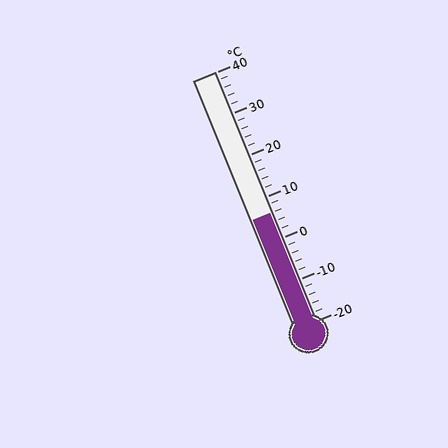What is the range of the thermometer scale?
The thermometer scale ranges from -20°C to 40°C.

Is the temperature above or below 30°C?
The temperature is below 30°C.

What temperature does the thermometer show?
The thermometer shows approximately 6°C.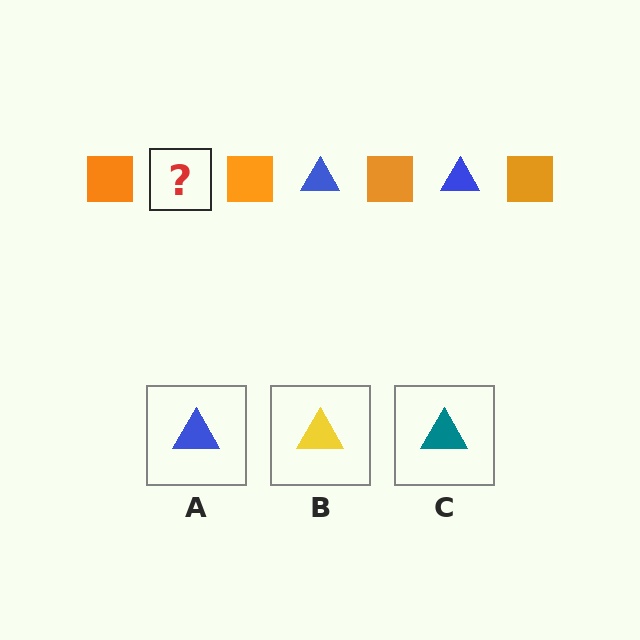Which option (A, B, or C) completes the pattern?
A.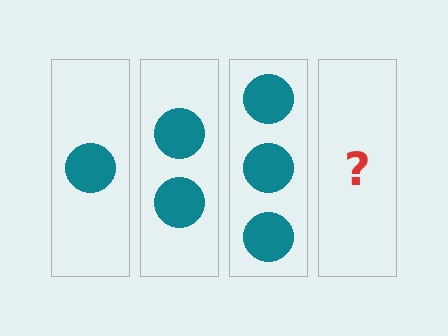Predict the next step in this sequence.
The next step is 4 circles.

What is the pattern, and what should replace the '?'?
The pattern is that each step adds one more circle. The '?' should be 4 circles.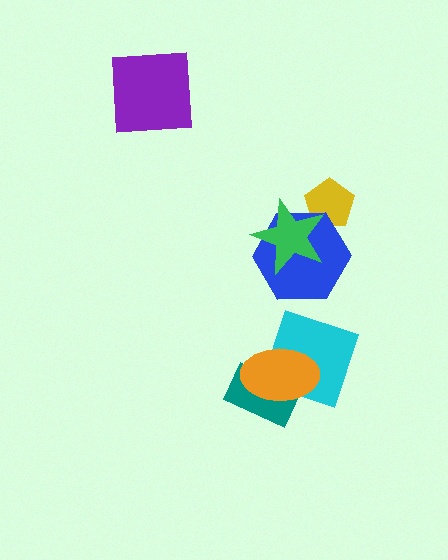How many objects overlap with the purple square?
0 objects overlap with the purple square.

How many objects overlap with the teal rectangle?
2 objects overlap with the teal rectangle.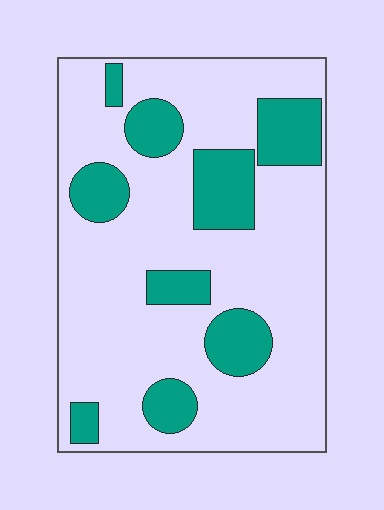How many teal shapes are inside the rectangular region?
9.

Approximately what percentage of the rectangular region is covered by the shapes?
Approximately 25%.